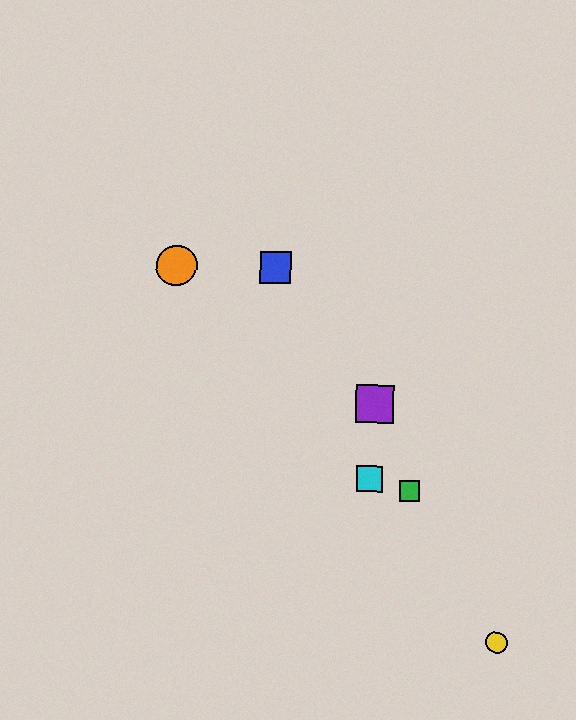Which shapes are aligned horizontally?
The red square, the blue square, the orange circle are aligned horizontally.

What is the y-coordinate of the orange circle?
The orange circle is at y≈266.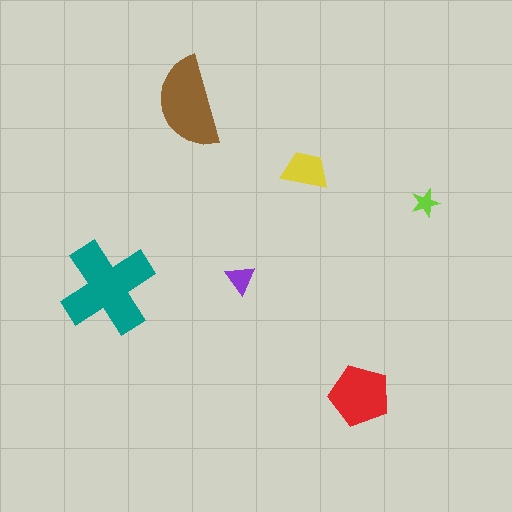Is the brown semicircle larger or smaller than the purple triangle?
Larger.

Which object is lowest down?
The red pentagon is bottommost.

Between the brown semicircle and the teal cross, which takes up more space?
The teal cross.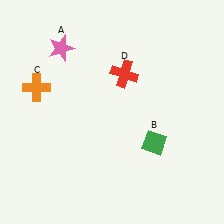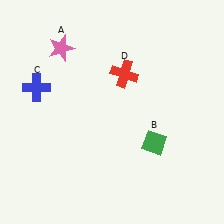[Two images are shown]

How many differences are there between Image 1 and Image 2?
There is 1 difference between the two images.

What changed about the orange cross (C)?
In Image 1, C is orange. In Image 2, it changed to blue.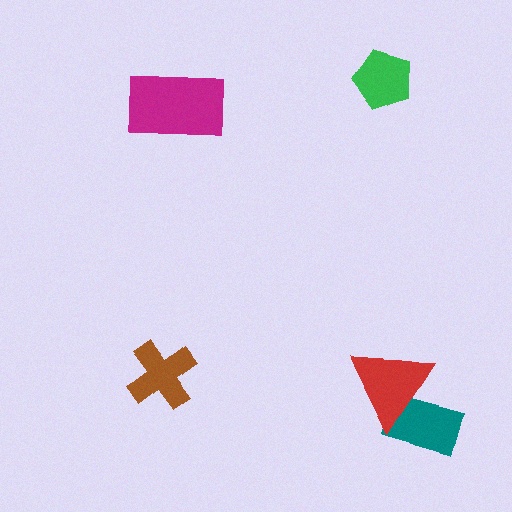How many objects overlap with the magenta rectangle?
0 objects overlap with the magenta rectangle.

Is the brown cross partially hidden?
No, no other shape covers it.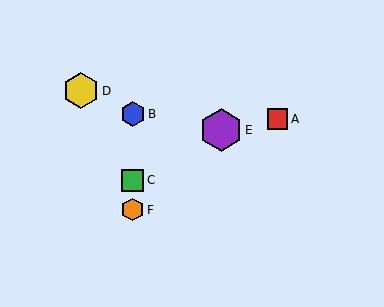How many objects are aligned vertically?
3 objects (B, C, F) are aligned vertically.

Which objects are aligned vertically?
Objects B, C, F are aligned vertically.